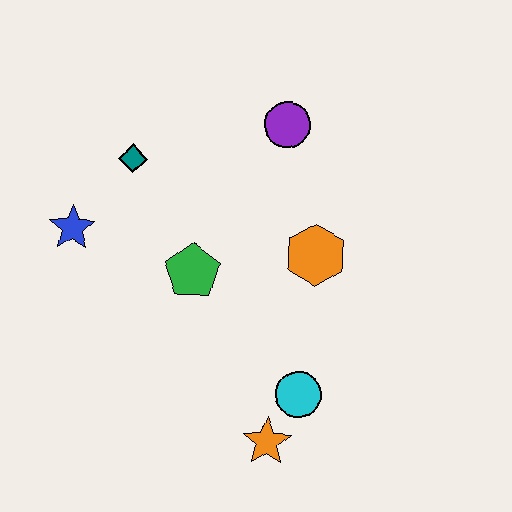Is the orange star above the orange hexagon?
No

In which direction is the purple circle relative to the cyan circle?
The purple circle is above the cyan circle.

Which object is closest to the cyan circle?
The orange star is closest to the cyan circle.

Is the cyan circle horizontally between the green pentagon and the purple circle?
No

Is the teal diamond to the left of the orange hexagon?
Yes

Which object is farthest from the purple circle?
The orange star is farthest from the purple circle.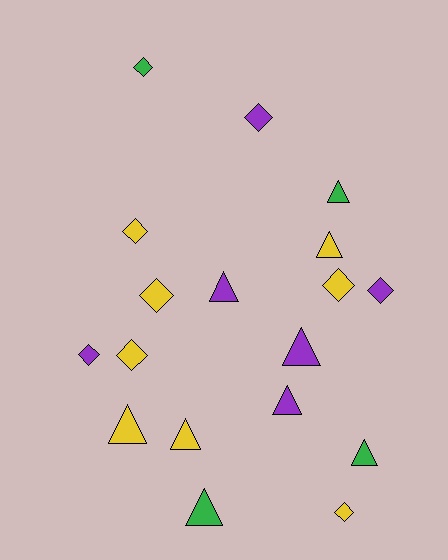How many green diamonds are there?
There is 1 green diamond.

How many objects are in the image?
There are 18 objects.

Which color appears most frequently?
Yellow, with 8 objects.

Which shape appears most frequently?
Triangle, with 9 objects.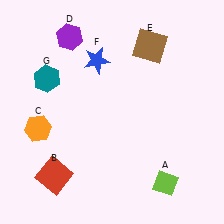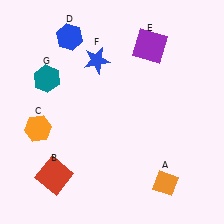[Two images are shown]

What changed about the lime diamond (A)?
In Image 1, A is lime. In Image 2, it changed to orange.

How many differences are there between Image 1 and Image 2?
There are 3 differences between the two images.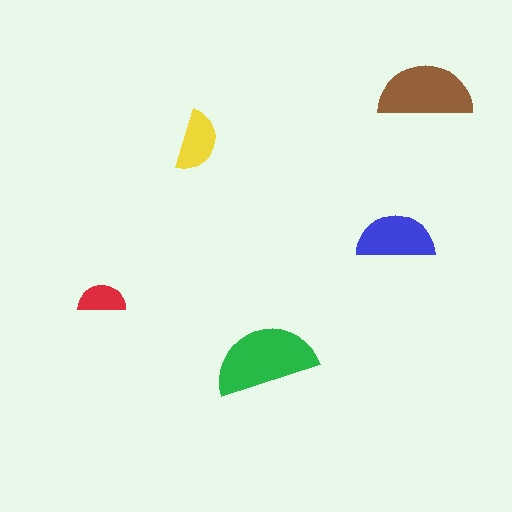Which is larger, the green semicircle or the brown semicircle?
The green one.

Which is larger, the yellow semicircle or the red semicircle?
The yellow one.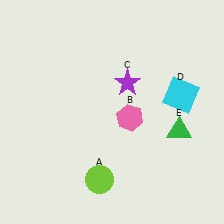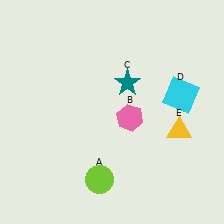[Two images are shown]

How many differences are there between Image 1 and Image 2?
There are 2 differences between the two images.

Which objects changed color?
C changed from purple to teal. E changed from green to yellow.